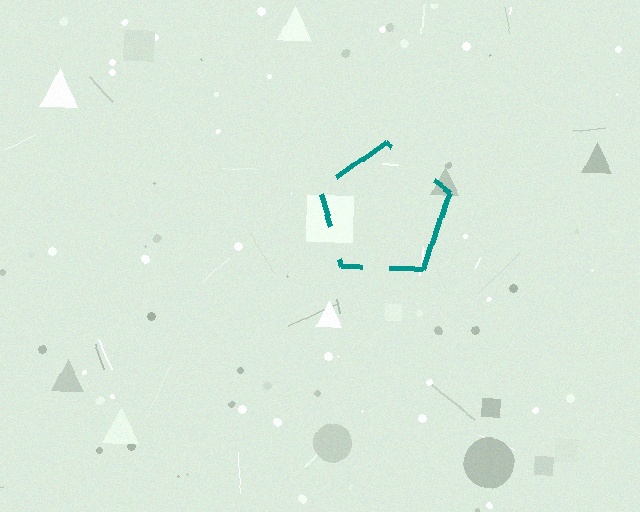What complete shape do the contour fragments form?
The contour fragments form a pentagon.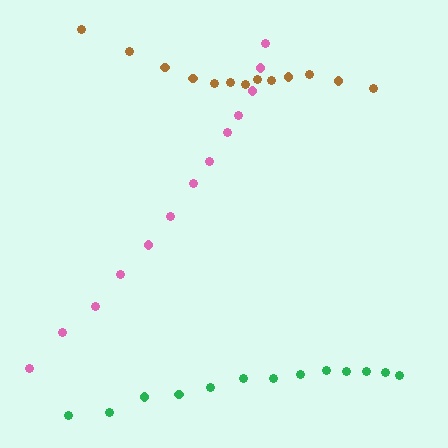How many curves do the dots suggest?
There are 3 distinct paths.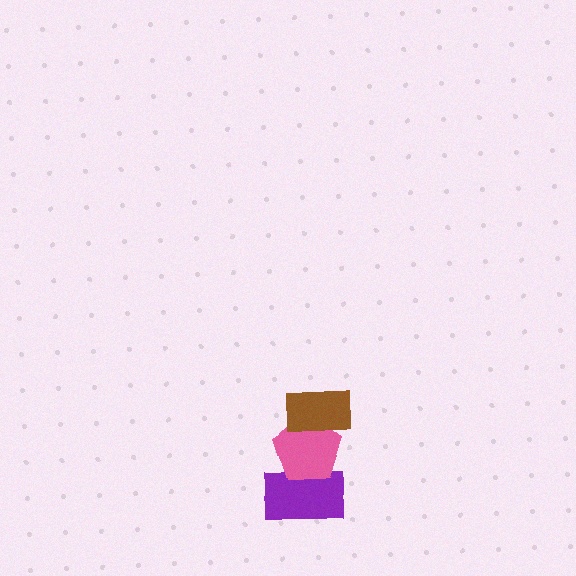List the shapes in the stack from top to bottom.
From top to bottom: the brown rectangle, the pink pentagon, the purple rectangle.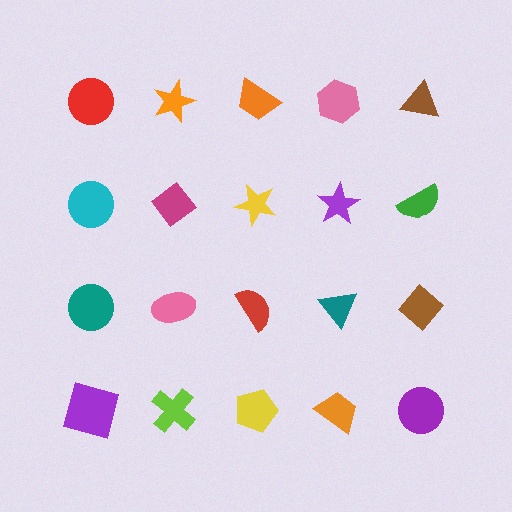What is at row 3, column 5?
A brown diamond.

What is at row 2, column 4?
A purple star.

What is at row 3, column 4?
A teal triangle.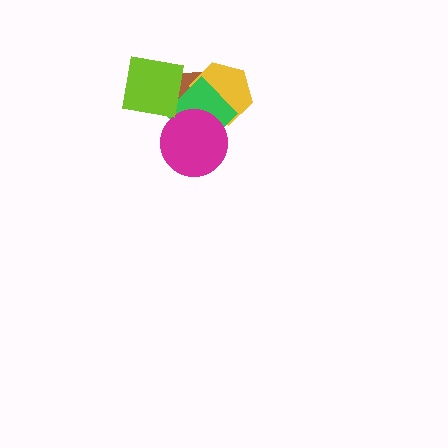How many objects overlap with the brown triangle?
4 objects overlap with the brown triangle.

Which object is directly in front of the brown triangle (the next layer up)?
The yellow hexagon is directly in front of the brown triangle.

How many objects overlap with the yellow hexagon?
3 objects overlap with the yellow hexagon.